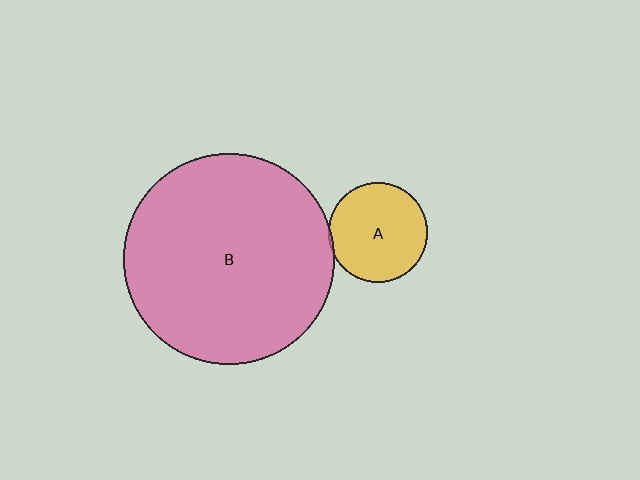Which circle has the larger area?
Circle B (pink).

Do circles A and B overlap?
Yes.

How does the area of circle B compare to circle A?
Approximately 4.5 times.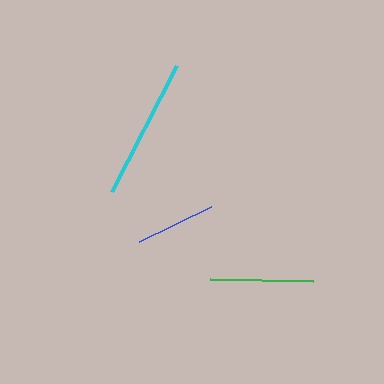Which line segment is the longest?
The cyan line is the longest at approximately 142 pixels.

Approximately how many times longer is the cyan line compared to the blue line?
The cyan line is approximately 1.8 times the length of the blue line.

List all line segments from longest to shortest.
From longest to shortest: cyan, green, blue.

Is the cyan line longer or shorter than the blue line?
The cyan line is longer than the blue line.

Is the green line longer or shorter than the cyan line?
The cyan line is longer than the green line.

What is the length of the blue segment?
The blue segment is approximately 80 pixels long.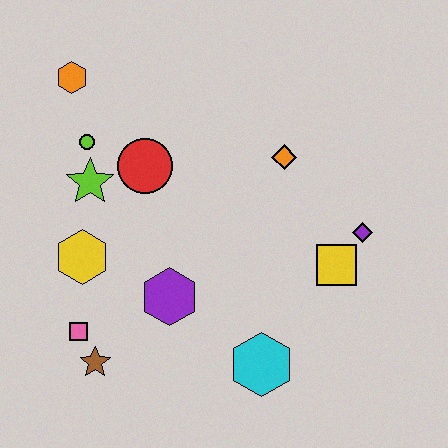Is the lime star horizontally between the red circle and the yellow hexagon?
Yes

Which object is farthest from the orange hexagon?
The cyan hexagon is farthest from the orange hexagon.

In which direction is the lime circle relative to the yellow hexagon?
The lime circle is above the yellow hexagon.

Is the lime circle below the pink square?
No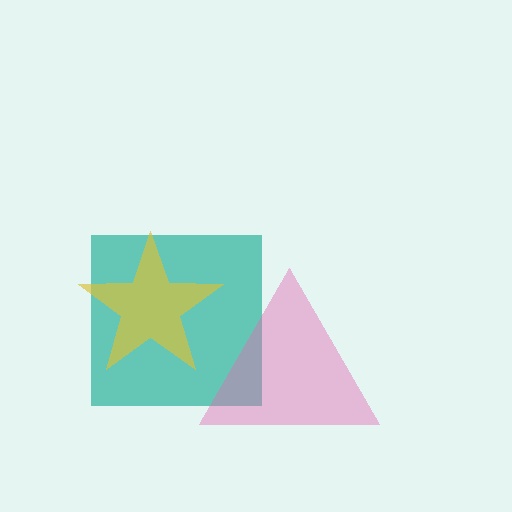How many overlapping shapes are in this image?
There are 3 overlapping shapes in the image.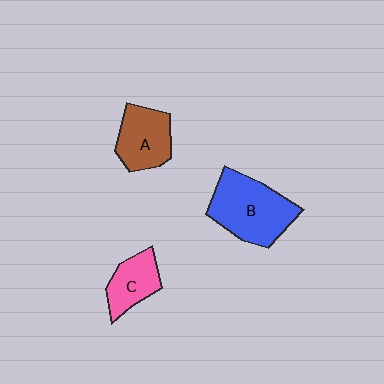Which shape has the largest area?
Shape B (blue).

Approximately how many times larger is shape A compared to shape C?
Approximately 1.2 times.